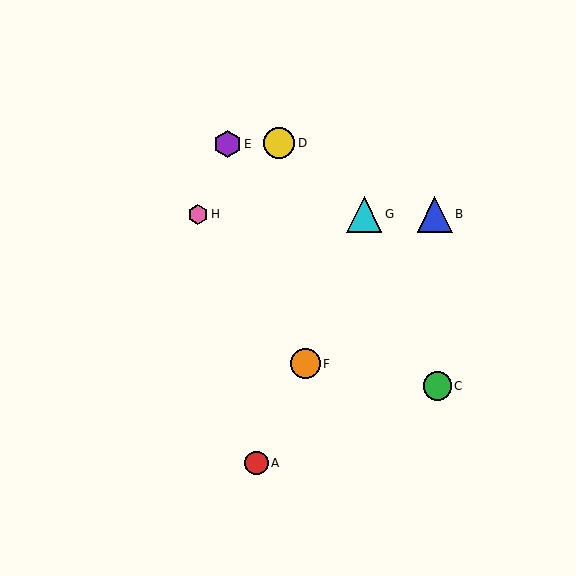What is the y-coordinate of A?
Object A is at y≈463.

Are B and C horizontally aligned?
No, B is at y≈215 and C is at y≈386.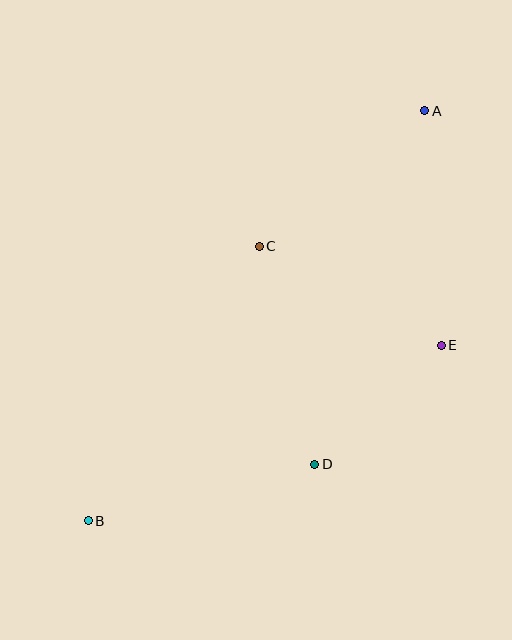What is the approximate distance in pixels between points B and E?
The distance between B and E is approximately 394 pixels.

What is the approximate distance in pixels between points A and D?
The distance between A and D is approximately 370 pixels.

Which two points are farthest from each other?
Points A and B are farthest from each other.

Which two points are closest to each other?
Points D and E are closest to each other.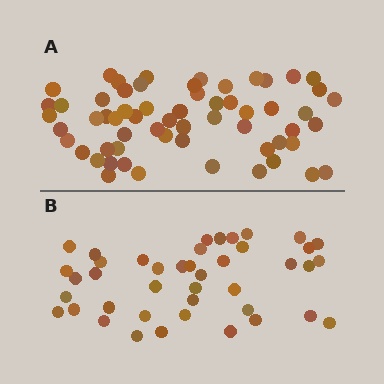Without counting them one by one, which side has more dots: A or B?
Region A (the top region) has more dots.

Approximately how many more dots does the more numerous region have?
Region A has approximately 20 more dots than region B.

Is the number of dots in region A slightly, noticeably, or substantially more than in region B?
Region A has noticeably more, but not dramatically so. The ratio is roughly 1.4 to 1.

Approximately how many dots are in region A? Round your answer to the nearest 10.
About 60 dots.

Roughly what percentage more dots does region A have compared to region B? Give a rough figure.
About 45% more.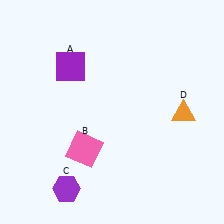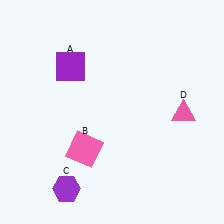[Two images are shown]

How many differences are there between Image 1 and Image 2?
There is 1 difference between the two images.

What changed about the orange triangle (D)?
In Image 1, D is orange. In Image 2, it changed to pink.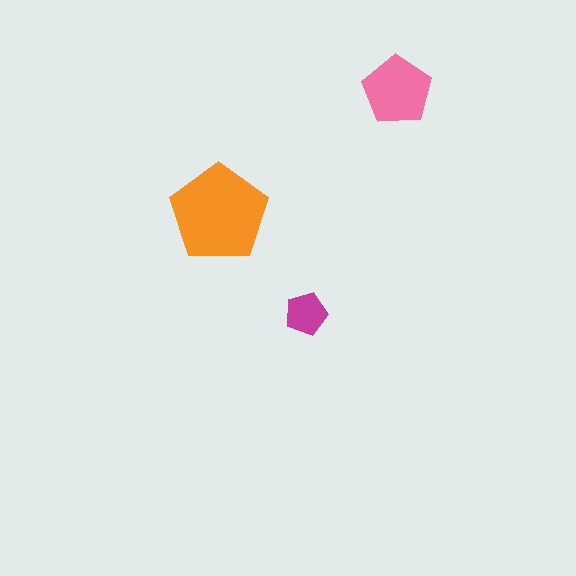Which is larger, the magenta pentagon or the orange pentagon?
The orange one.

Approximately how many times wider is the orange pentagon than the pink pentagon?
About 1.5 times wider.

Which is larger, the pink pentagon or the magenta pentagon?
The pink one.